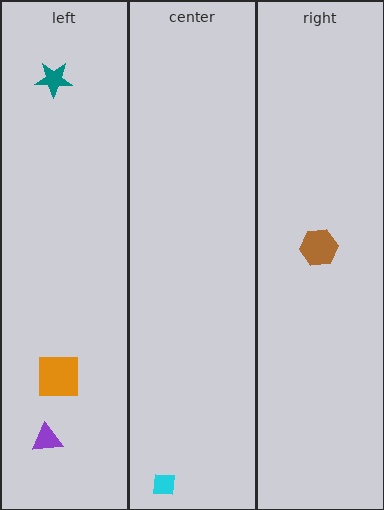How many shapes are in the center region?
1.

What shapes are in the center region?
The cyan square.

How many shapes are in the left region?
3.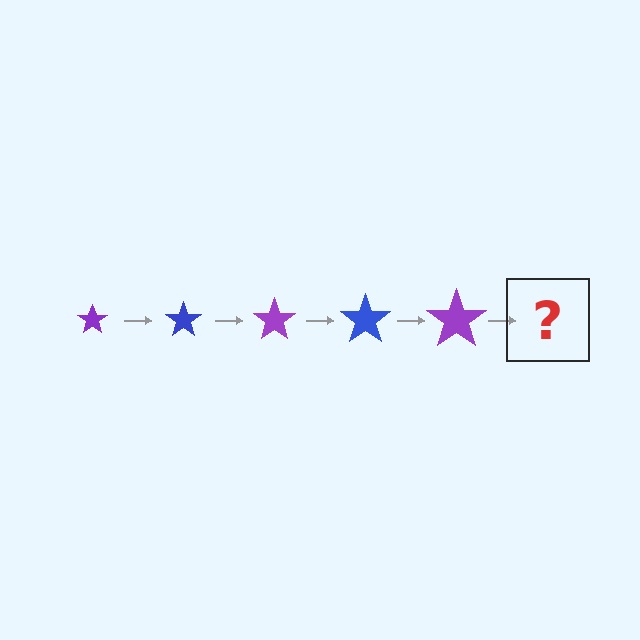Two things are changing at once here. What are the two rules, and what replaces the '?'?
The two rules are that the star grows larger each step and the color cycles through purple and blue. The '?' should be a blue star, larger than the previous one.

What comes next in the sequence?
The next element should be a blue star, larger than the previous one.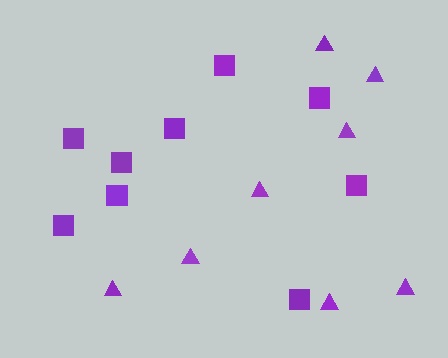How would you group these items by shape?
There are 2 groups: one group of squares (9) and one group of triangles (8).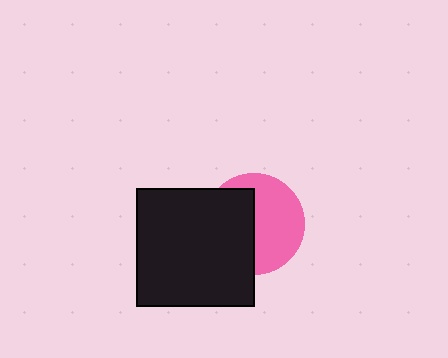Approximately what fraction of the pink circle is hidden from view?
Roughly 47% of the pink circle is hidden behind the black square.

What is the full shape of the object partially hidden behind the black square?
The partially hidden object is a pink circle.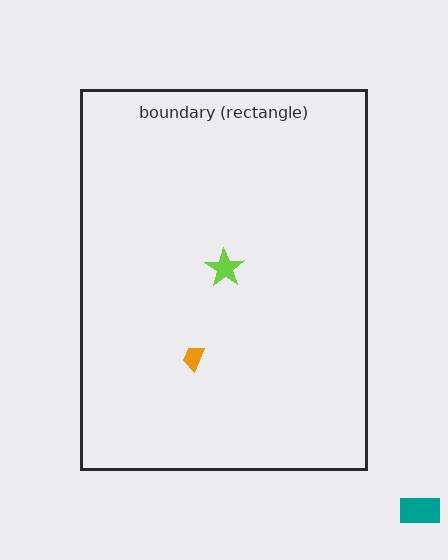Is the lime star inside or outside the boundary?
Inside.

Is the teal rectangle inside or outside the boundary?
Outside.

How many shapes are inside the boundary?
2 inside, 1 outside.